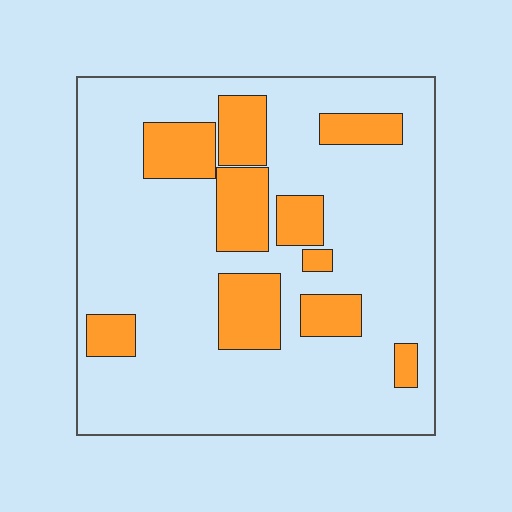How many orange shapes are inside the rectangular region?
10.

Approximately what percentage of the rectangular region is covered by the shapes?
Approximately 20%.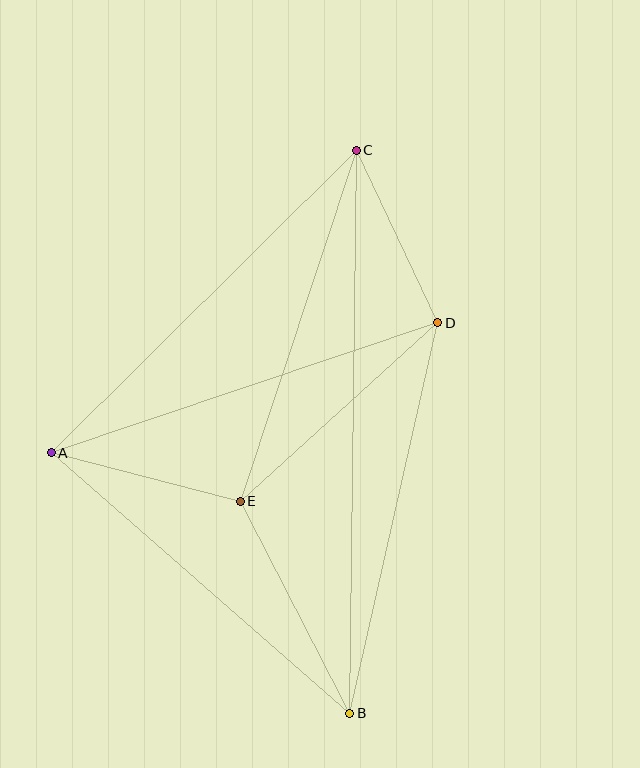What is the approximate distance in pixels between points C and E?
The distance between C and E is approximately 370 pixels.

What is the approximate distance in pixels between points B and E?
The distance between B and E is approximately 239 pixels.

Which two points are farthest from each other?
Points B and C are farthest from each other.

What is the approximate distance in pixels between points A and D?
The distance between A and D is approximately 408 pixels.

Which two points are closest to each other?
Points C and D are closest to each other.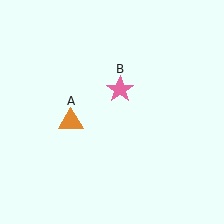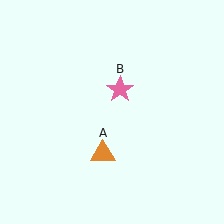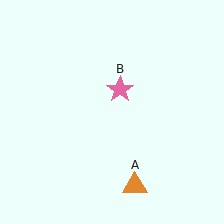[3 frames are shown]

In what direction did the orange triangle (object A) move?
The orange triangle (object A) moved down and to the right.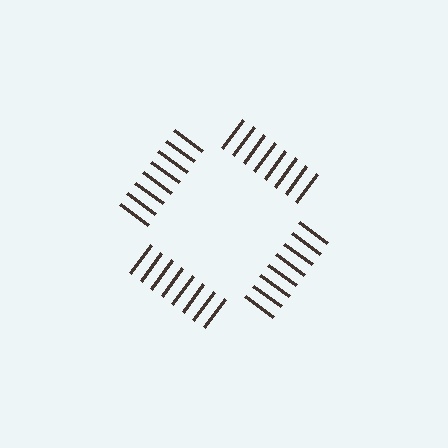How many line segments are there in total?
32 — 8 along each of the 4 edges.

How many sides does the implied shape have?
4 sides — the line-ends trace a square.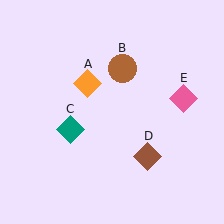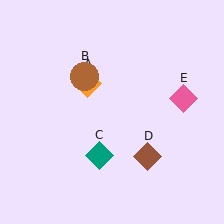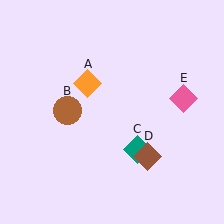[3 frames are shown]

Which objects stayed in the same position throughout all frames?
Orange diamond (object A) and brown diamond (object D) and pink diamond (object E) remained stationary.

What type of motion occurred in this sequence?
The brown circle (object B), teal diamond (object C) rotated counterclockwise around the center of the scene.